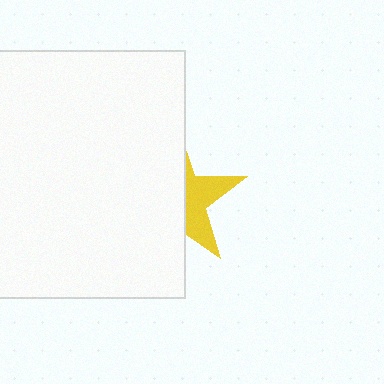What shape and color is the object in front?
The object in front is a white square.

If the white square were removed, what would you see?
You would see the complete yellow star.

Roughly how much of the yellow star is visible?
A small part of it is visible (roughly 38%).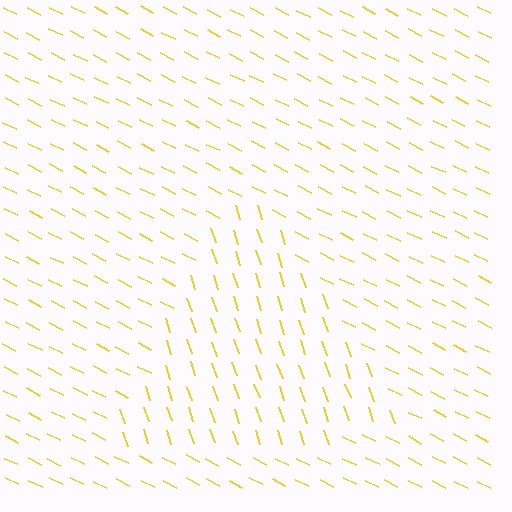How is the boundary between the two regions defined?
The boundary is defined purely by a change in line orientation (approximately 45 degrees difference). All lines are the same color and thickness.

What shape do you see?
I see a triangle.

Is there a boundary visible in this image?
Yes, there is a texture boundary formed by a change in line orientation.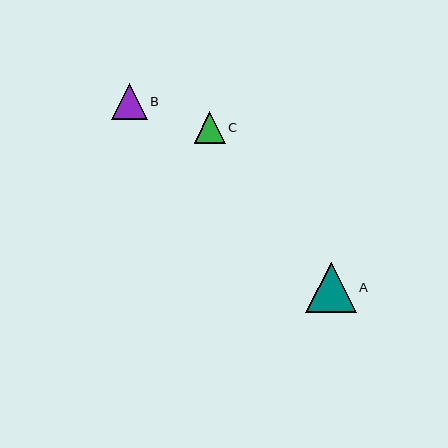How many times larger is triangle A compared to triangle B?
Triangle A is approximately 1.4 times the size of triangle B.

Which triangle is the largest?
Triangle A is the largest with a size of approximately 50 pixels.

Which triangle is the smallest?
Triangle C is the smallest with a size of approximately 31 pixels.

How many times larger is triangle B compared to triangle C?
Triangle B is approximately 1.1 times the size of triangle C.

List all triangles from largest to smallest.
From largest to smallest: A, B, C.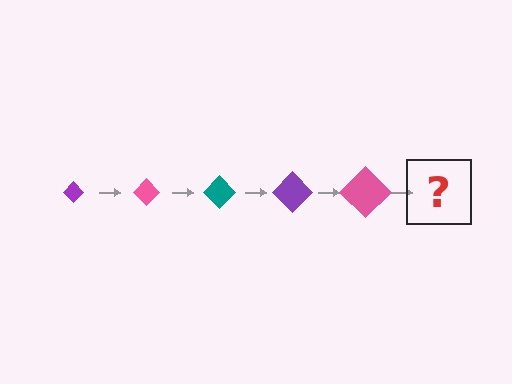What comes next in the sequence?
The next element should be a teal diamond, larger than the previous one.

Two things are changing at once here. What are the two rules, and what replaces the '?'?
The two rules are that the diamond grows larger each step and the color cycles through purple, pink, and teal. The '?' should be a teal diamond, larger than the previous one.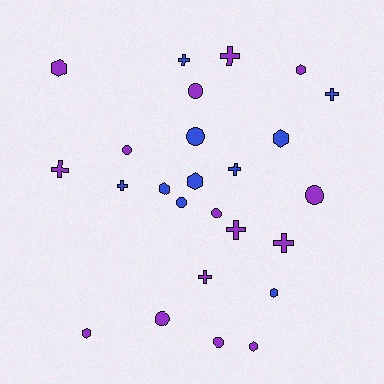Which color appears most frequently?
Purple, with 15 objects.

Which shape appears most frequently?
Cross, with 9 objects.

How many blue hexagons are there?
There are 4 blue hexagons.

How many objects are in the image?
There are 25 objects.